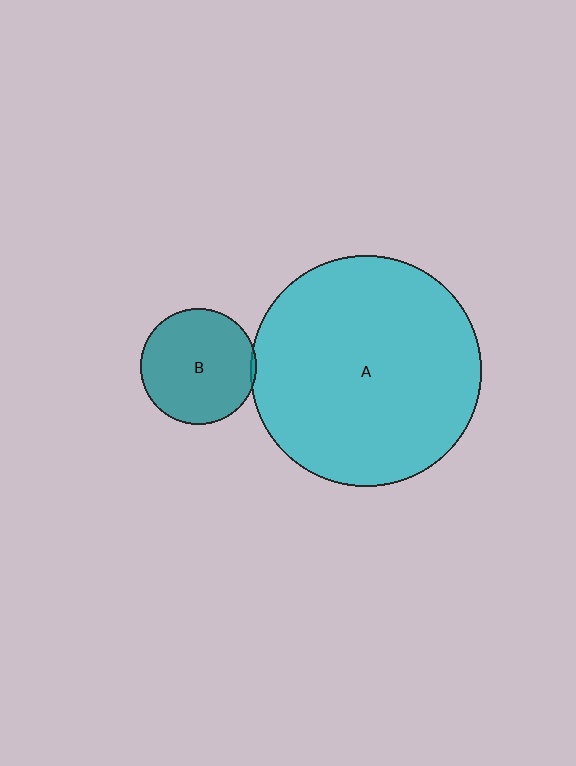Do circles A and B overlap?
Yes.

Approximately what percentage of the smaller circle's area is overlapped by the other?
Approximately 5%.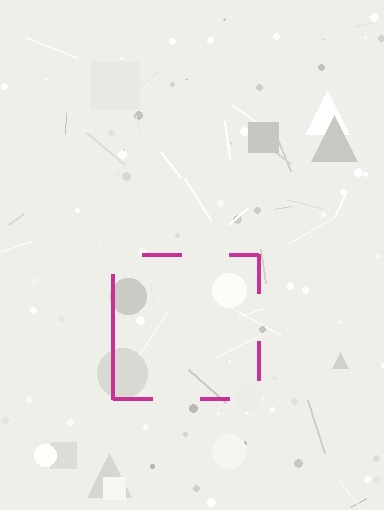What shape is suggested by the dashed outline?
The dashed outline suggests a square.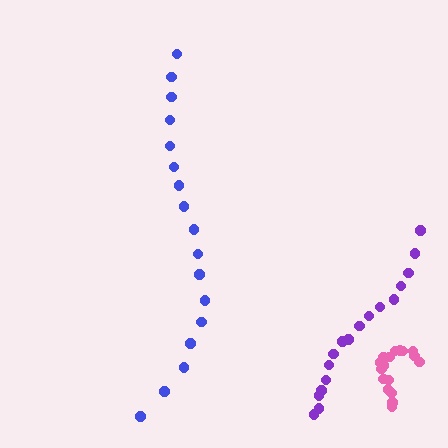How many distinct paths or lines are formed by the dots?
There are 3 distinct paths.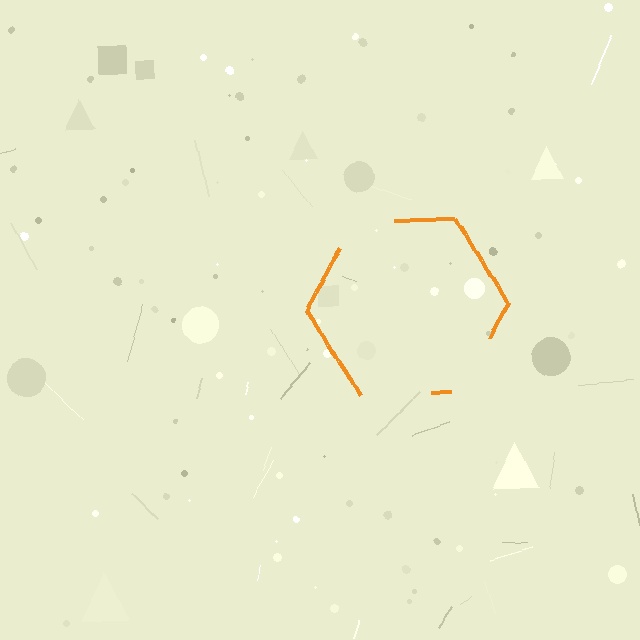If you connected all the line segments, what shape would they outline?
They would outline a hexagon.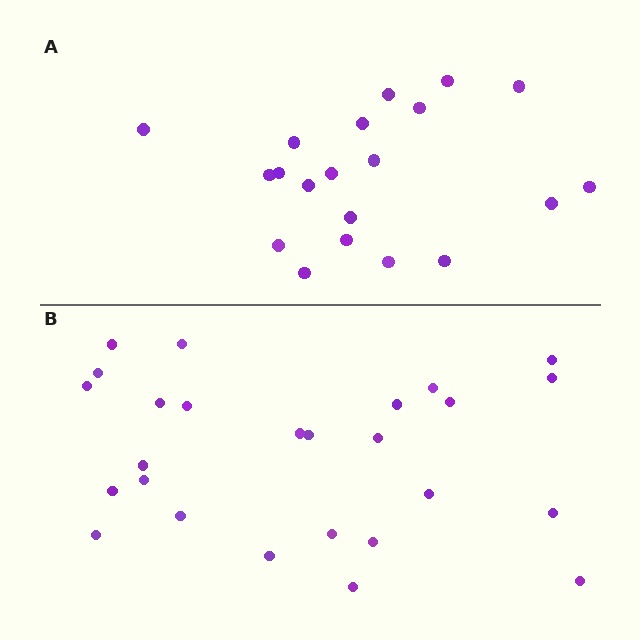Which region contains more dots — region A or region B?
Region B (the bottom region) has more dots.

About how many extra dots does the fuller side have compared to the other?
Region B has about 6 more dots than region A.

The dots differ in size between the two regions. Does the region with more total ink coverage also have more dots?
No. Region A has more total ink coverage because its dots are larger, but region B actually contains more individual dots. Total area can be misleading — the number of items is what matters here.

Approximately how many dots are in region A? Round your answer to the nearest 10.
About 20 dots.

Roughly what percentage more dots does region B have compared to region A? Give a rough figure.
About 30% more.